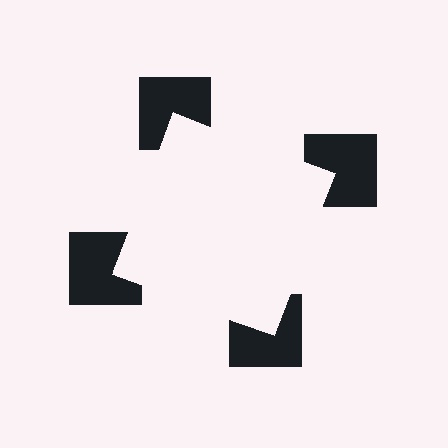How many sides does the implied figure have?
4 sides.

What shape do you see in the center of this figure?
An illusory square — its edges are inferred from the aligned wedge cuts in the notched squares, not physically drawn.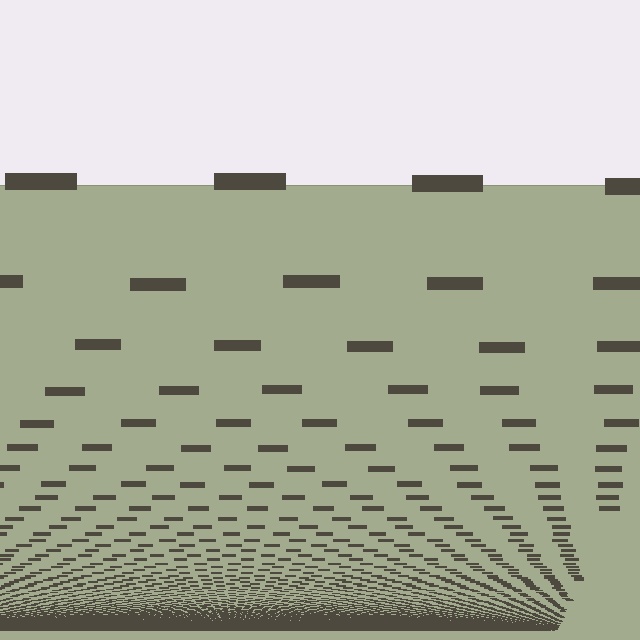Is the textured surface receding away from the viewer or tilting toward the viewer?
The surface appears to tilt toward the viewer. Texture elements get larger and sparser toward the top.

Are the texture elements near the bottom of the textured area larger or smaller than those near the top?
Smaller. The gradient is inverted — elements near the bottom are smaller and denser.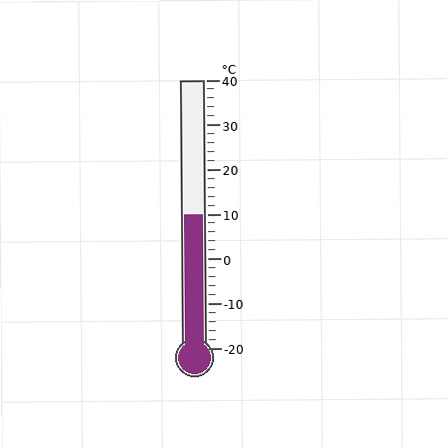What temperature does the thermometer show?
The thermometer shows approximately 10°C.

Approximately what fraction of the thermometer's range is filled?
The thermometer is filled to approximately 50% of its range.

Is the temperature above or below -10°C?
The temperature is above -10°C.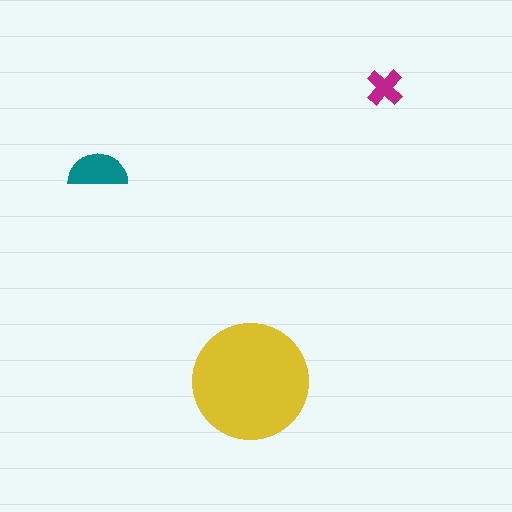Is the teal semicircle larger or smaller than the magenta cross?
Larger.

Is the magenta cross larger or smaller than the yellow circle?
Smaller.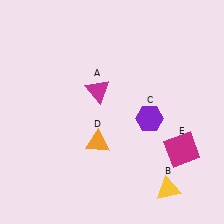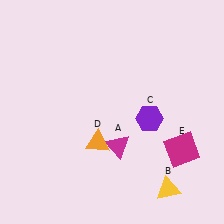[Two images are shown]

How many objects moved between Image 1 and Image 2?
1 object moved between the two images.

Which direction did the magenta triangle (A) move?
The magenta triangle (A) moved down.